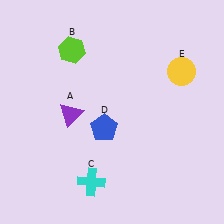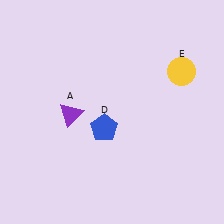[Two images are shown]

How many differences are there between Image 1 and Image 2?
There are 2 differences between the two images.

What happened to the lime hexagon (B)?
The lime hexagon (B) was removed in Image 2. It was in the top-left area of Image 1.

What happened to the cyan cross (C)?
The cyan cross (C) was removed in Image 2. It was in the bottom-left area of Image 1.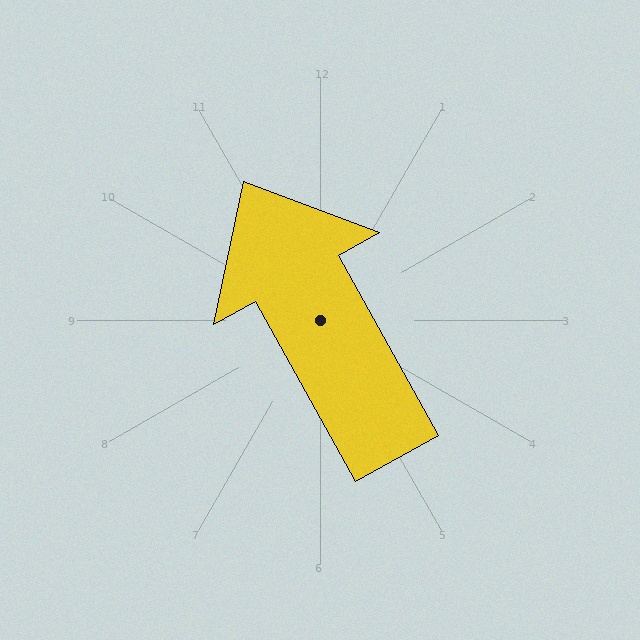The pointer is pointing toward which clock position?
Roughly 11 o'clock.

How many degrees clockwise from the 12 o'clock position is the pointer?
Approximately 331 degrees.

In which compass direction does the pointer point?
Northwest.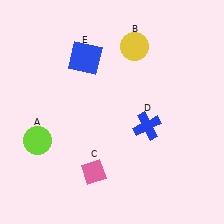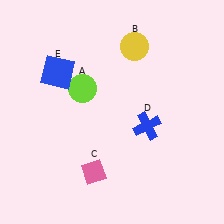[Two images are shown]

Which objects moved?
The objects that moved are: the lime circle (A), the blue square (E).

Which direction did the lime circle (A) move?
The lime circle (A) moved up.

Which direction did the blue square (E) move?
The blue square (E) moved left.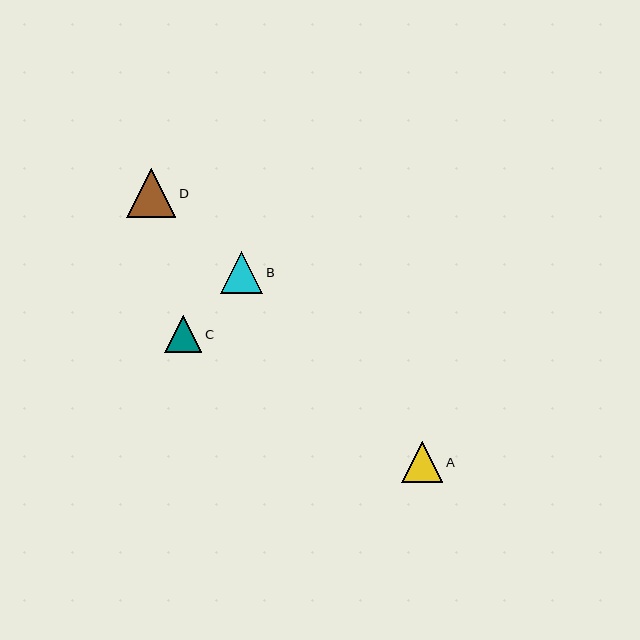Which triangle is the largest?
Triangle D is the largest with a size of approximately 49 pixels.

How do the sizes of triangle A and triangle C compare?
Triangle A and triangle C are approximately the same size.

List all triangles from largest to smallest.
From largest to smallest: D, B, A, C.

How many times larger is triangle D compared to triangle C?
Triangle D is approximately 1.3 times the size of triangle C.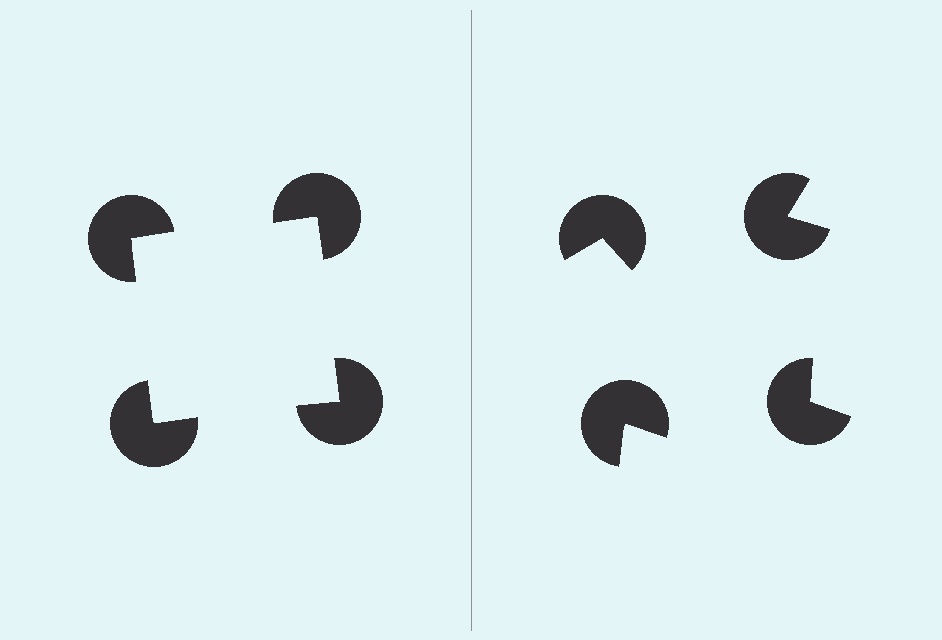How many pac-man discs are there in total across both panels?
8 — 4 on each side.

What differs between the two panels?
The pac-man discs are positioned identically on both sides; only the wedge orientations differ. On the left they align to a square; on the right they are misaligned.